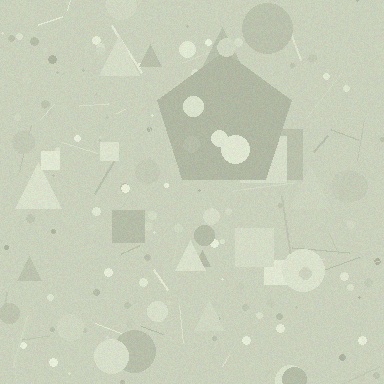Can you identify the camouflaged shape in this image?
The camouflaged shape is a pentagon.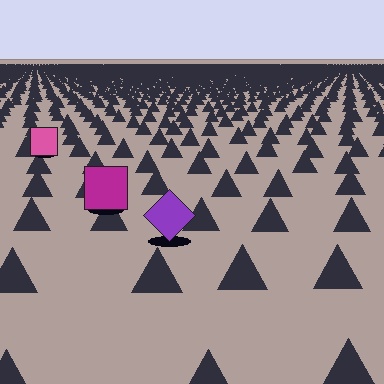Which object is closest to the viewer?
The purple diamond is closest. The texture marks near it are larger and more spread out.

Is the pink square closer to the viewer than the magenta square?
No. The magenta square is closer — you can tell from the texture gradient: the ground texture is coarser near it.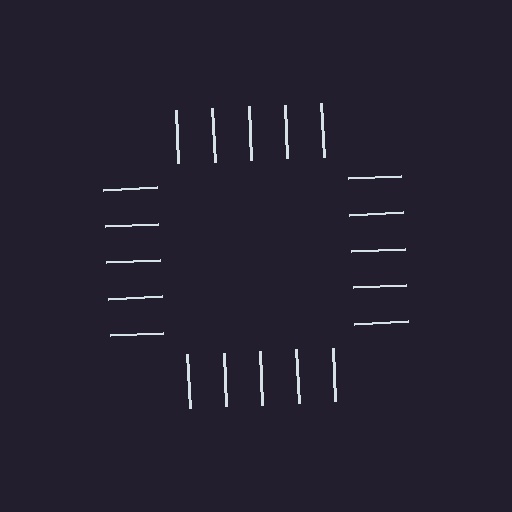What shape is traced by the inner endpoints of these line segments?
An illusory square — the line segments terminate on its edges but no continuous stroke is drawn.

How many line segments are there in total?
20 — 5 along each of the 4 edges.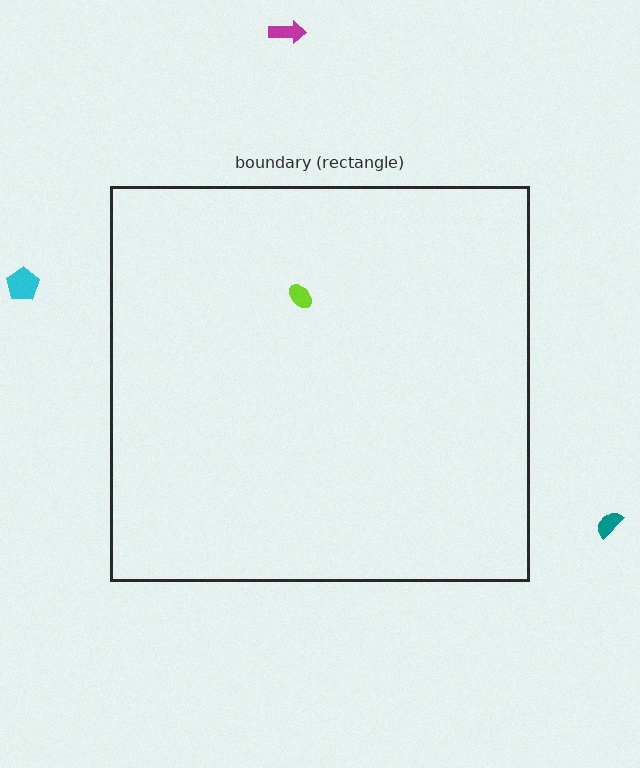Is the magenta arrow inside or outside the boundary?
Outside.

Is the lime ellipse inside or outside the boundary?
Inside.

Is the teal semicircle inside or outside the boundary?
Outside.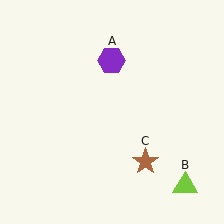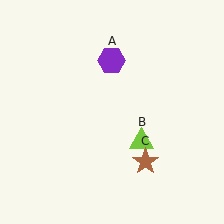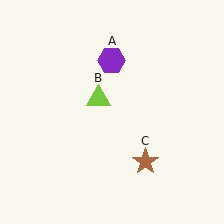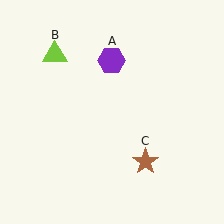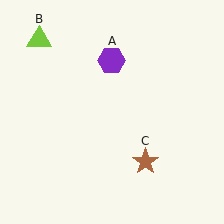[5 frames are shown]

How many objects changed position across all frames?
1 object changed position: lime triangle (object B).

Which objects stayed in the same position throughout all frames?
Purple hexagon (object A) and brown star (object C) remained stationary.